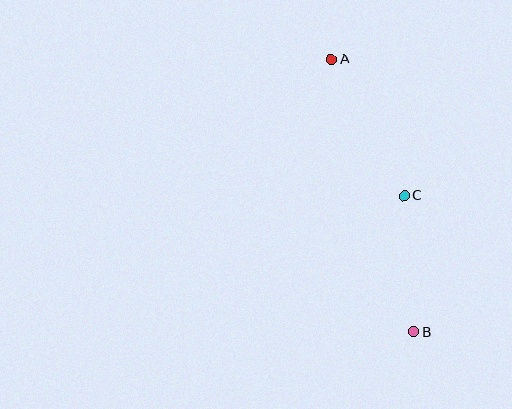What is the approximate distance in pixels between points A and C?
The distance between A and C is approximately 155 pixels.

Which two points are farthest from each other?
Points A and B are farthest from each other.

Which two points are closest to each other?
Points B and C are closest to each other.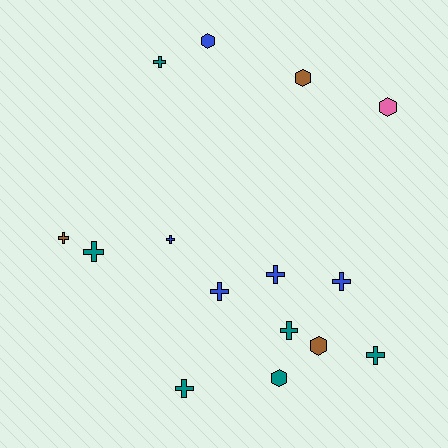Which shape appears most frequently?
Cross, with 10 objects.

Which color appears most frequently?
Teal, with 6 objects.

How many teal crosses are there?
There are 5 teal crosses.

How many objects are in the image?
There are 15 objects.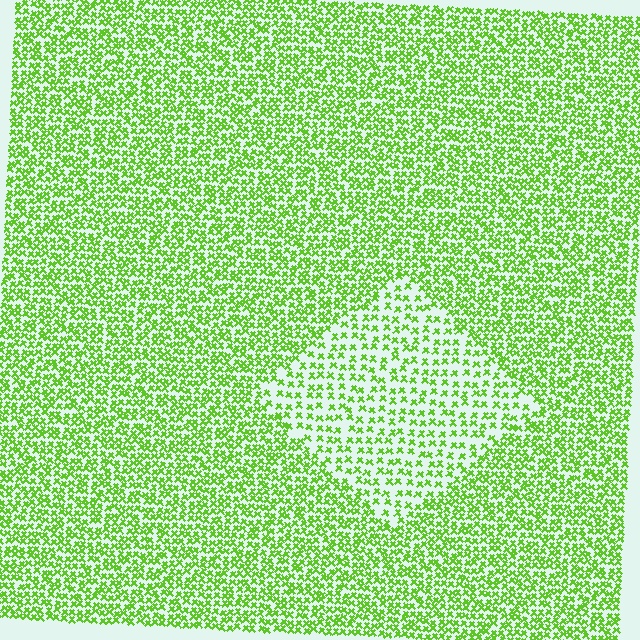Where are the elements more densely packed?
The elements are more densely packed outside the diamond boundary.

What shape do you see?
I see a diamond.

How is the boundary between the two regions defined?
The boundary is defined by a change in element density (approximately 1.9x ratio). All elements are the same color, size, and shape.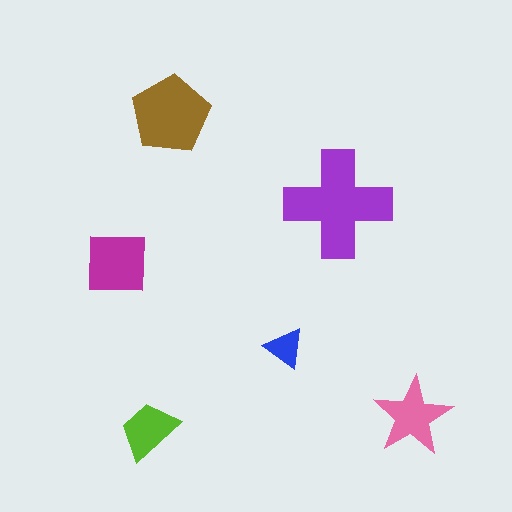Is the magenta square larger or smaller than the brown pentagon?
Smaller.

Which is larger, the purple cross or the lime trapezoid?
The purple cross.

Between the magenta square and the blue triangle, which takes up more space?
The magenta square.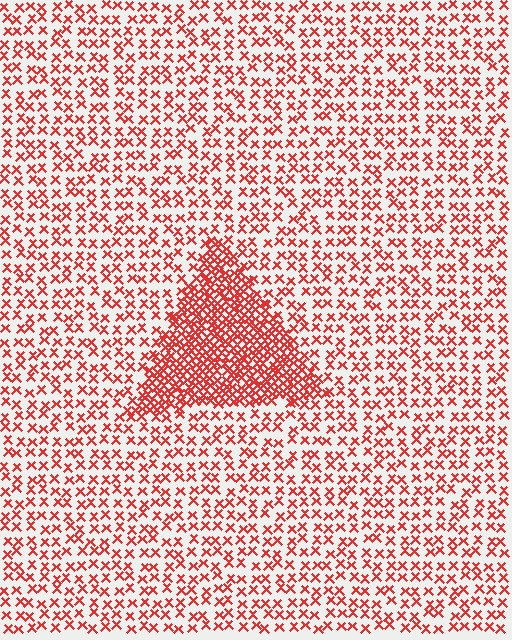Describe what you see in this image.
The image contains small red elements arranged at two different densities. A triangle-shaped region is visible where the elements are more densely packed than the surrounding area.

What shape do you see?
I see a triangle.